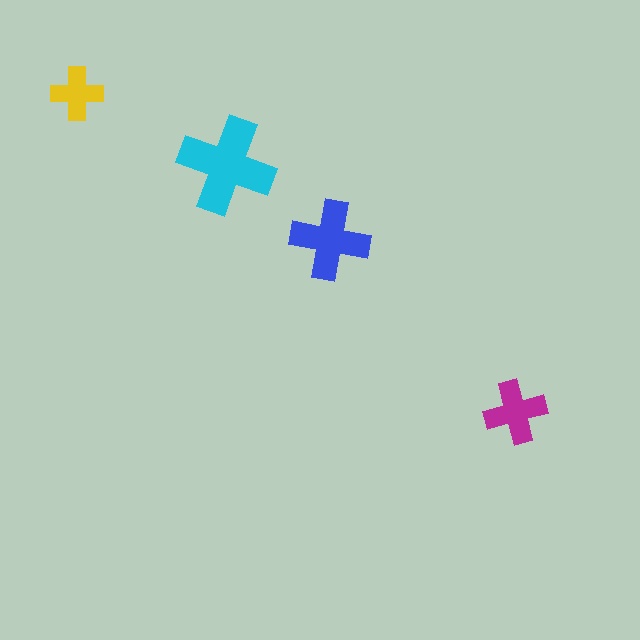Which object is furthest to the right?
The magenta cross is rightmost.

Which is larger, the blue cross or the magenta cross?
The blue one.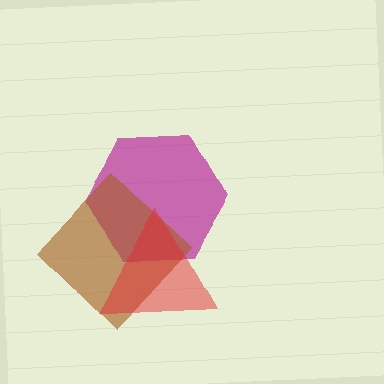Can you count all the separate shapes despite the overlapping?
Yes, there are 3 separate shapes.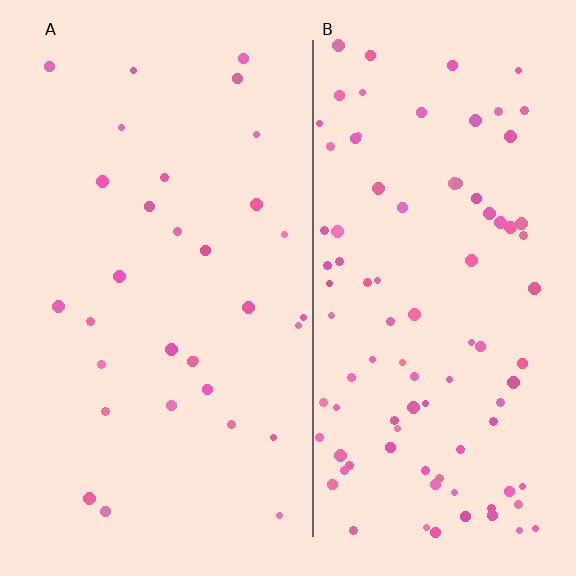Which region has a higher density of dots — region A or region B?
B (the right).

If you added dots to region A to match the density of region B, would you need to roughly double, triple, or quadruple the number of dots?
Approximately triple.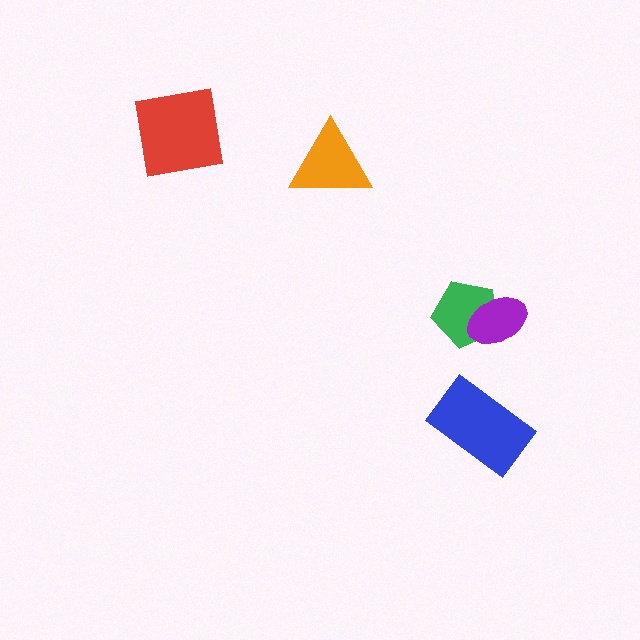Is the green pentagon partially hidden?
Yes, it is partially covered by another shape.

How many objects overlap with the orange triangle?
0 objects overlap with the orange triangle.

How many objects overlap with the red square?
0 objects overlap with the red square.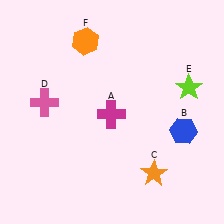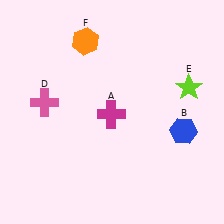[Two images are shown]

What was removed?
The orange star (C) was removed in Image 2.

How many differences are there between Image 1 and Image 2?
There is 1 difference between the two images.